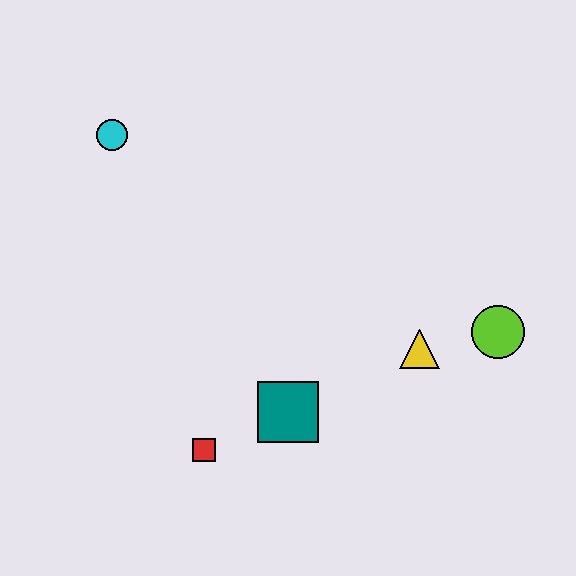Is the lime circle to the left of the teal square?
No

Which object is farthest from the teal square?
The cyan circle is farthest from the teal square.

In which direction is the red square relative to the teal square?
The red square is to the left of the teal square.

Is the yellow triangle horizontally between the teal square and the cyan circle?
No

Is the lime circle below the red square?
No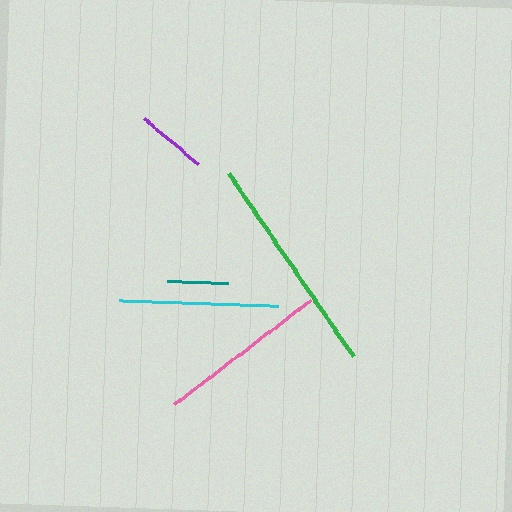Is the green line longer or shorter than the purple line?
The green line is longer than the purple line.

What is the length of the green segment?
The green segment is approximately 222 pixels long.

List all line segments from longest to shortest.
From longest to shortest: green, pink, cyan, purple, teal.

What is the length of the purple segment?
The purple segment is approximately 71 pixels long.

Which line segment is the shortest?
The teal line is the shortest at approximately 61 pixels.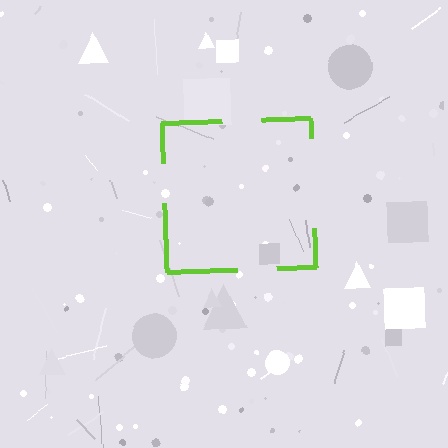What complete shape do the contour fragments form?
The contour fragments form a square.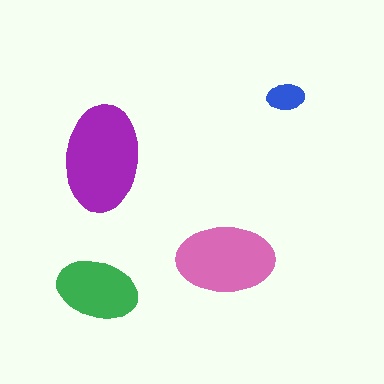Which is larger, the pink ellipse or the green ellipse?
The pink one.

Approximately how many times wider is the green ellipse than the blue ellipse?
About 2 times wider.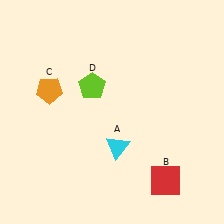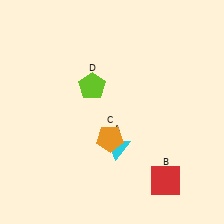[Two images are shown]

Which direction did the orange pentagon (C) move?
The orange pentagon (C) moved right.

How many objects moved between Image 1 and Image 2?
1 object moved between the two images.